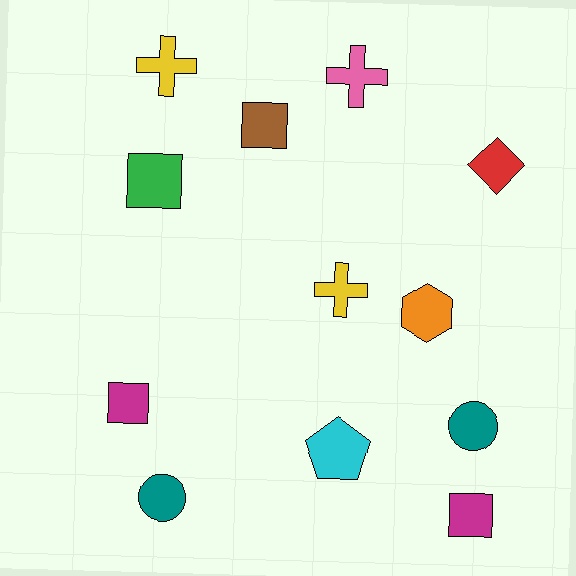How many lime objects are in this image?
There are no lime objects.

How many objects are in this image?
There are 12 objects.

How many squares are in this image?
There are 4 squares.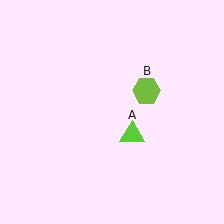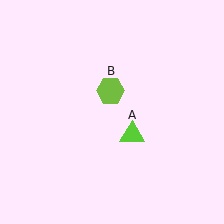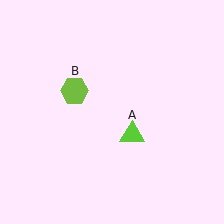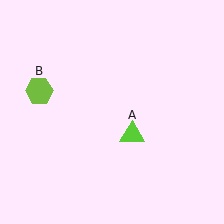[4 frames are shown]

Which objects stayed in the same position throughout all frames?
Lime triangle (object A) remained stationary.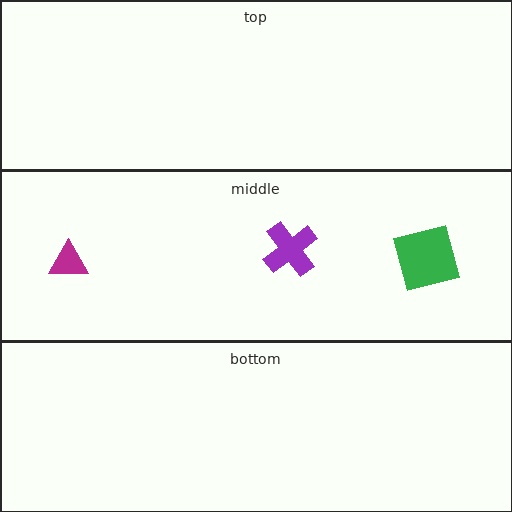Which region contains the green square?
The middle region.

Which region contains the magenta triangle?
The middle region.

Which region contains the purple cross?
The middle region.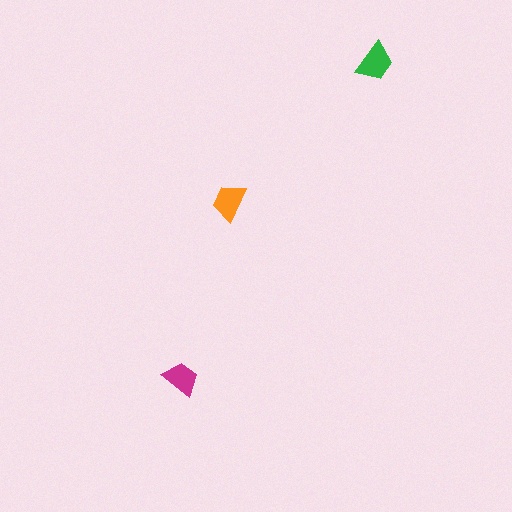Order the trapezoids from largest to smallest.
the green one, the orange one, the magenta one.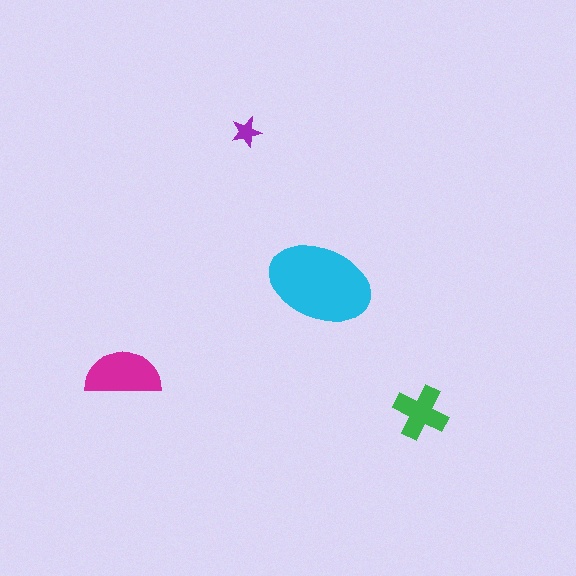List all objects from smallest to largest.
The purple star, the green cross, the magenta semicircle, the cyan ellipse.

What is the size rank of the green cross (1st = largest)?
3rd.